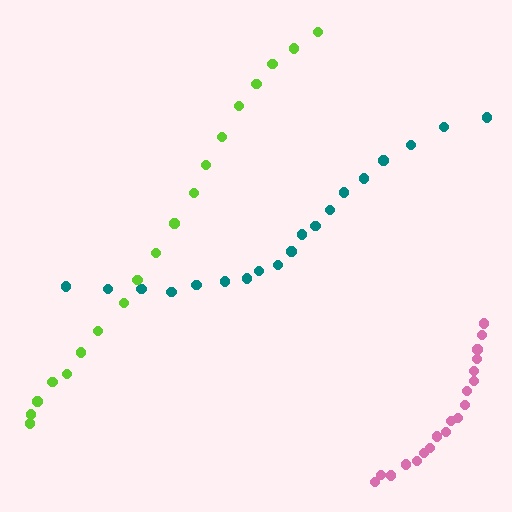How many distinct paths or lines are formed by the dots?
There are 3 distinct paths.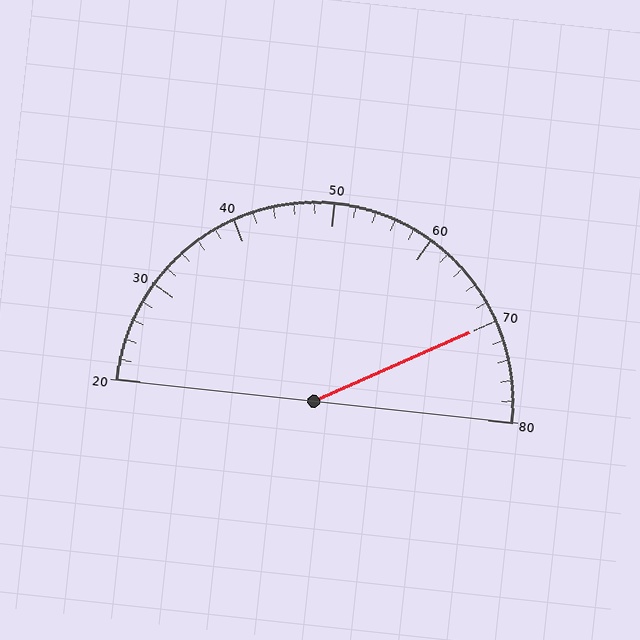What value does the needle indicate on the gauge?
The needle indicates approximately 70.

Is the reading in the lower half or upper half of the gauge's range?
The reading is in the upper half of the range (20 to 80).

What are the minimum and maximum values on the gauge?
The gauge ranges from 20 to 80.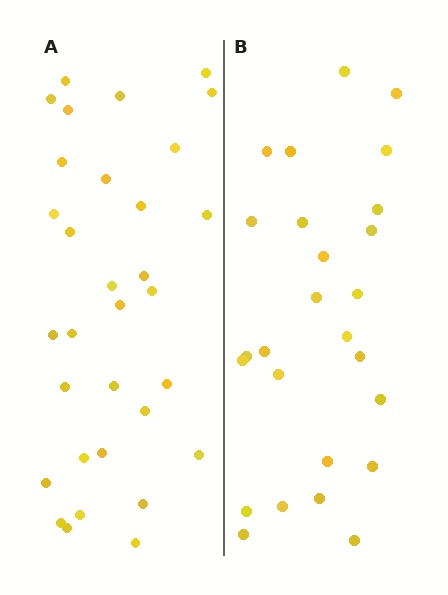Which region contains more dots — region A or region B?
Region A (the left region) has more dots.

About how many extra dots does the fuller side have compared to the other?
Region A has about 6 more dots than region B.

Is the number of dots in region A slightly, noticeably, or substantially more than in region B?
Region A has only slightly more — the two regions are fairly close. The ratio is roughly 1.2 to 1.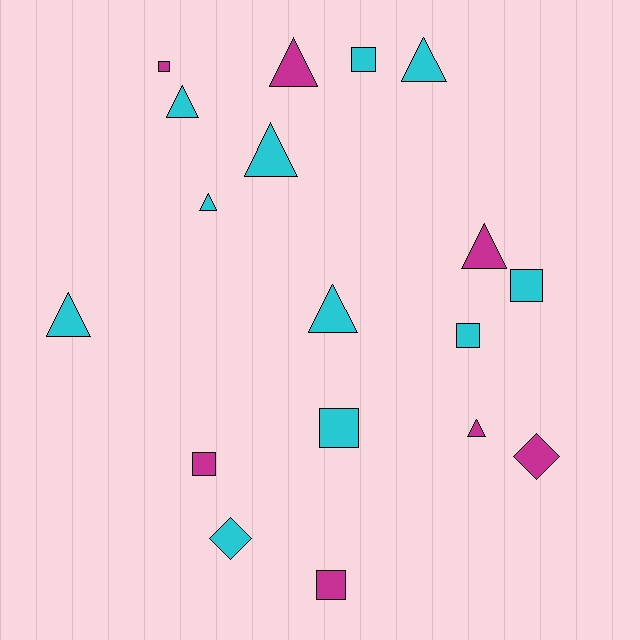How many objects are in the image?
There are 18 objects.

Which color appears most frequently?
Cyan, with 11 objects.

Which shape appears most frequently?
Triangle, with 9 objects.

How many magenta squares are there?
There are 3 magenta squares.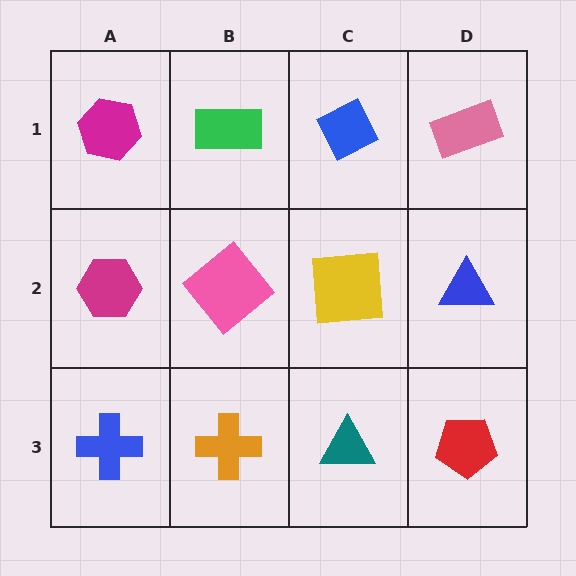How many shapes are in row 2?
4 shapes.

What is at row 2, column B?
A pink diamond.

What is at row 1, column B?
A green rectangle.